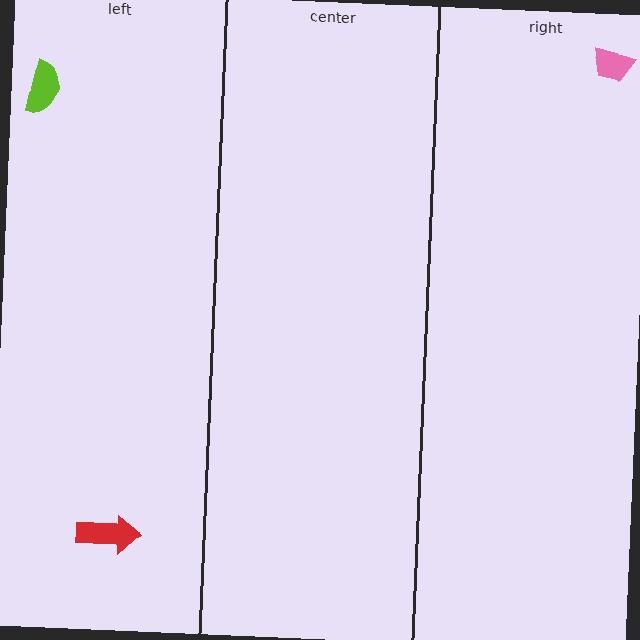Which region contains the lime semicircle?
The left region.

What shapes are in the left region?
The lime semicircle, the red arrow.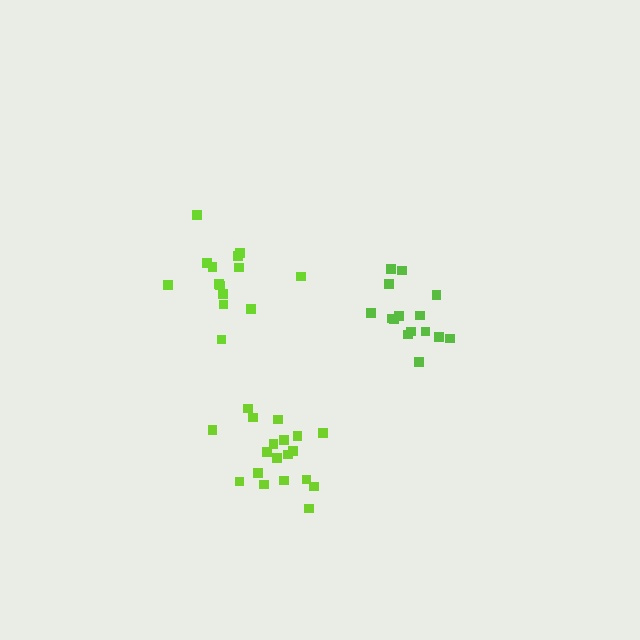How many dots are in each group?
Group 1: 14 dots, Group 2: 15 dots, Group 3: 19 dots (48 total).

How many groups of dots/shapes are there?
There are 3 groups.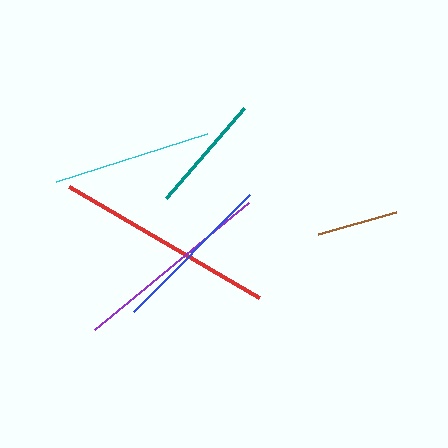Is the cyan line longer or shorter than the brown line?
The cyan line is longer than the brown line.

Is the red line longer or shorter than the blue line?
The red line is longer than the blue line.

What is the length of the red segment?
The red segment is approximately 220 pixels long.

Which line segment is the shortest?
The brown line is the shortest at approximately 81 pixels.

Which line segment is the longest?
The red line is the longest at approximately 220 pixels.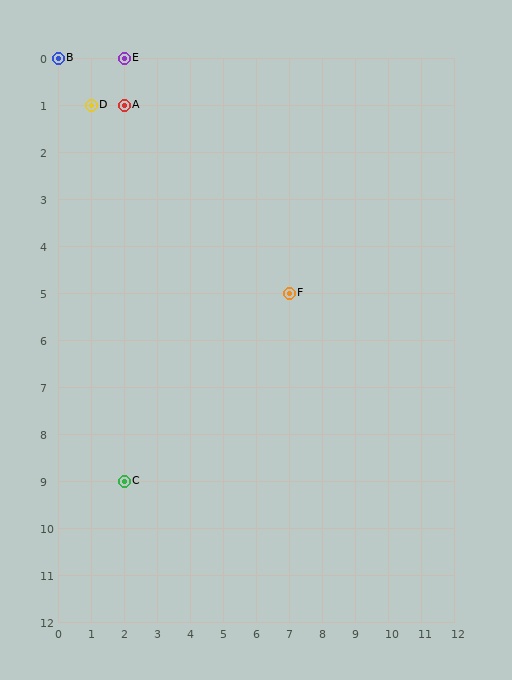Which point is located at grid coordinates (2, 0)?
Point E is at (2, 0).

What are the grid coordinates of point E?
Point E is at grid coordinates (2, 0).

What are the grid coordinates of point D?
Point D is at grid coordinates (1, 1).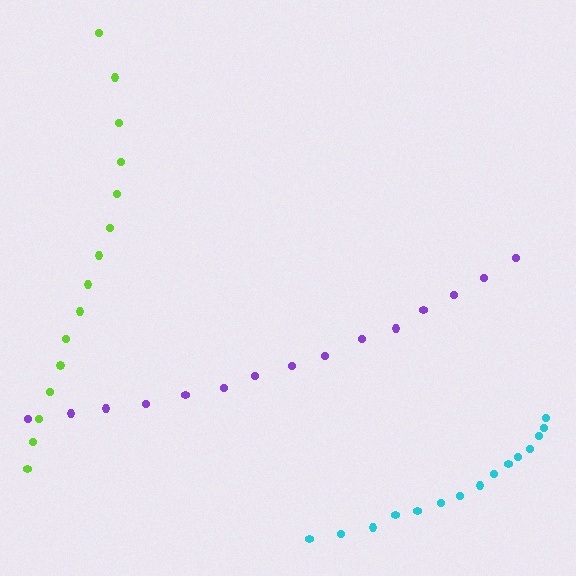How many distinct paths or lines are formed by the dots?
There are 3 distinct paths.